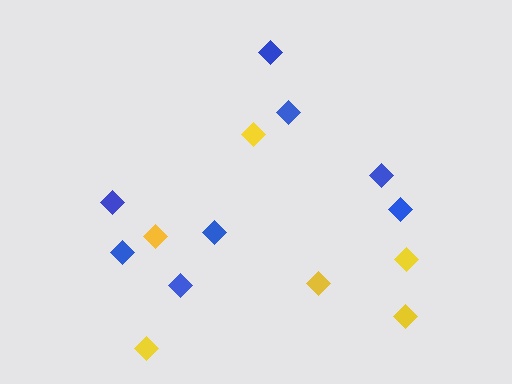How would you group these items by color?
There are 2 groups: one group of blue diamonds (8) and one group of yellow diamonds (6).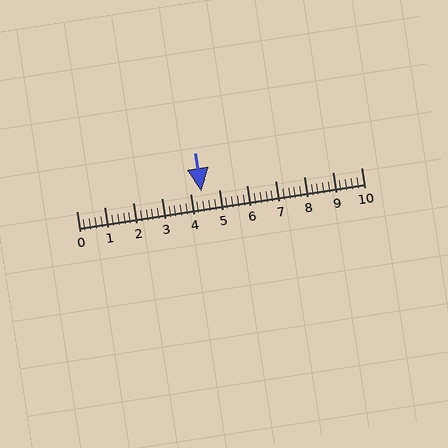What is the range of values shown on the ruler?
The ruler shows values from 0 to 10.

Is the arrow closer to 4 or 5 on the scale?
The arrow is closer to 4.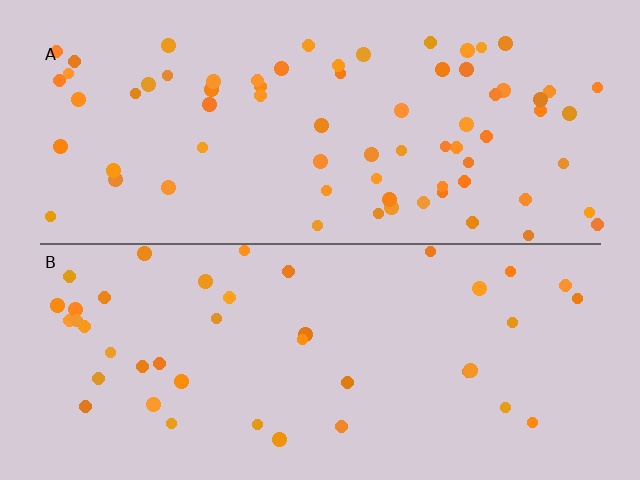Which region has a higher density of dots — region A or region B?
A (the top).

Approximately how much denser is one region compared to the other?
Approximately 1.7× — region A over region B.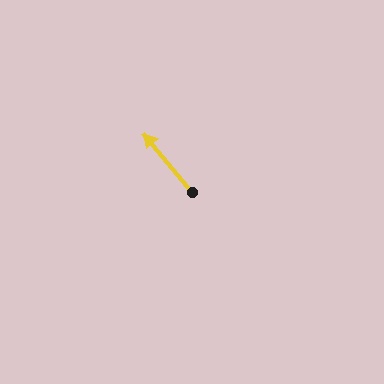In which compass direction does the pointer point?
Northwest.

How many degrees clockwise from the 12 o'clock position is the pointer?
Approximately 321 degrees.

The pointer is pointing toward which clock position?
Roughly 11 o'clock.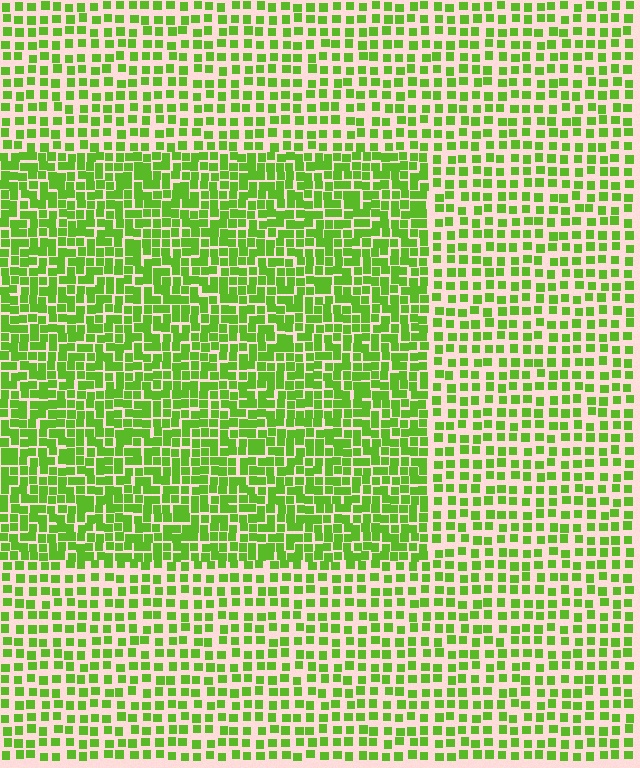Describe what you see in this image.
The image contains small lime elements arranged at two different densities. A rectangle-shaped region is visible where the elements are more densely packed than the surrounding area.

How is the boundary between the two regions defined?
The boundary is defined by a change in element density (approximately 1.8x ratio). All elements are the same color, size, and shape.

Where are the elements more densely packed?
The elements are more densely packed inside the rectangle boundary.